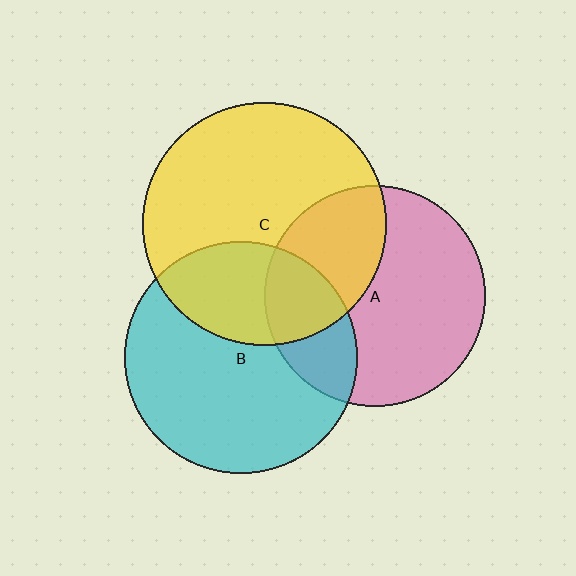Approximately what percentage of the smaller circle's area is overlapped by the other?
Approximately 25%.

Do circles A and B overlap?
Yes.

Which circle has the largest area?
Circle C (yellow).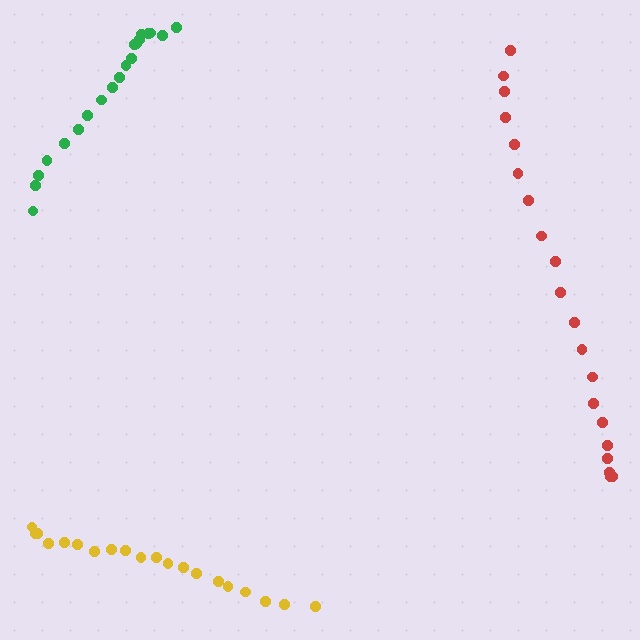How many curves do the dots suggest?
There are 3 distinct paths.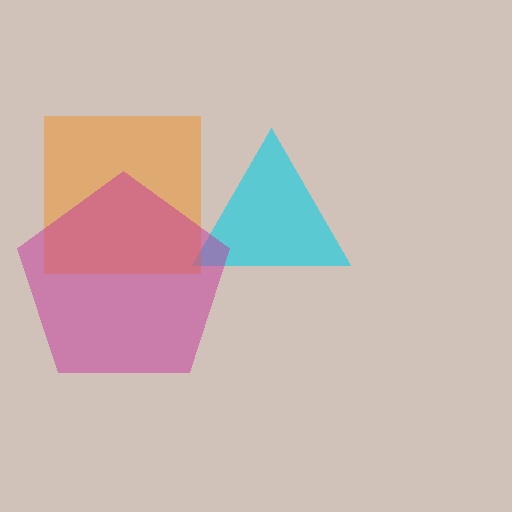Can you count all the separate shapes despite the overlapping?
Yes, there are 3 separate shapes.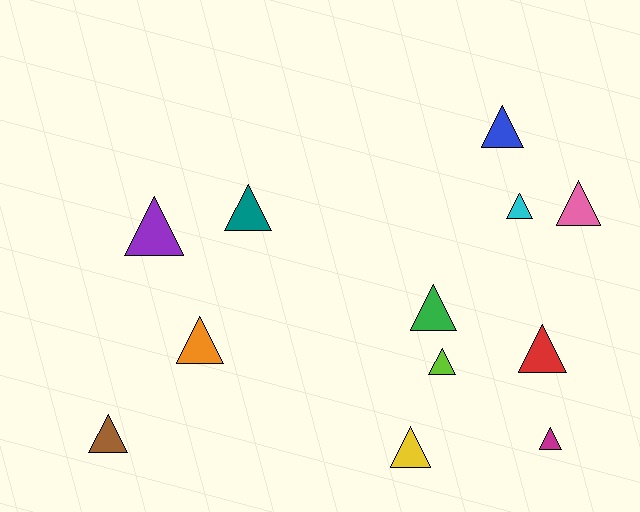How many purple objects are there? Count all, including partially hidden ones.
There is 1 purple object.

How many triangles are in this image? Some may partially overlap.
There are 12 triangles.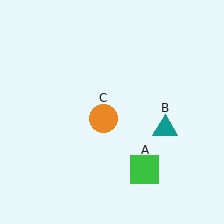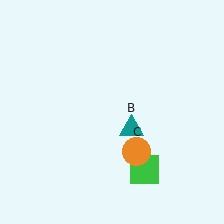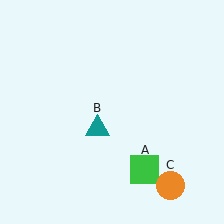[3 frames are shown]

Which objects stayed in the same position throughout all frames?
Green square (object A) remained stationary.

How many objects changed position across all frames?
2 objects changed position: teal triangle (object B), orange circle (object C).